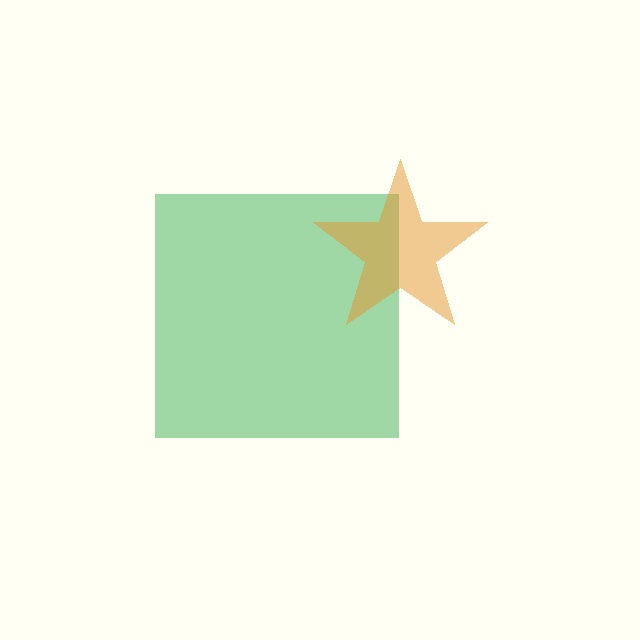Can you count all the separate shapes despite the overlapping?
Yes, there are 2 separate shapes.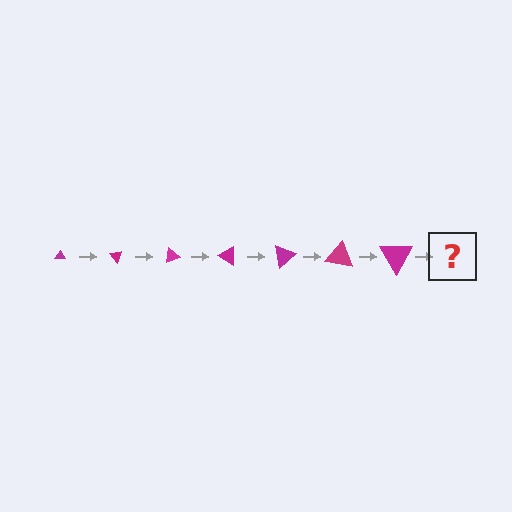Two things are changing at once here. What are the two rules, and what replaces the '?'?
The two rules are that the triangle grows larger each step and it rotates 50 degrees each step. The '?' should be a triangle, larger than the previous one and rotated 350 degrees from the start.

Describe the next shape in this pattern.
It should be a triangle, larger than the previous one and rotated 350 degrees from the start.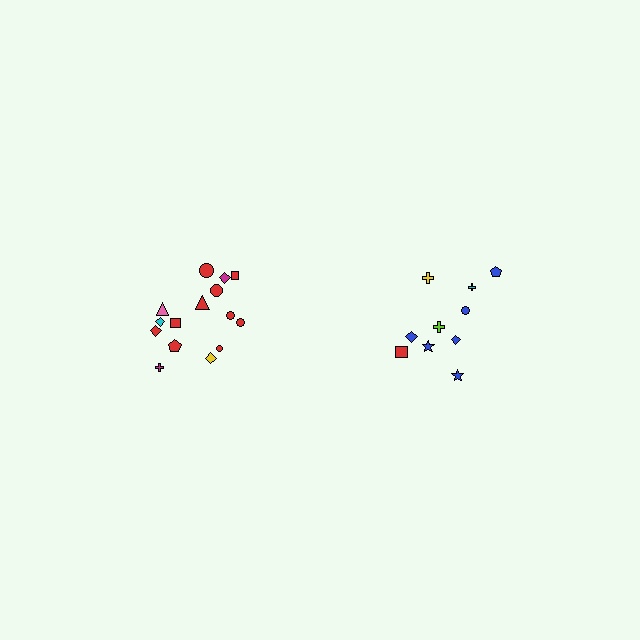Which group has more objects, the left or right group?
The left group.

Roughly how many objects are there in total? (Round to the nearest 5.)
Roughly 25 objects in total.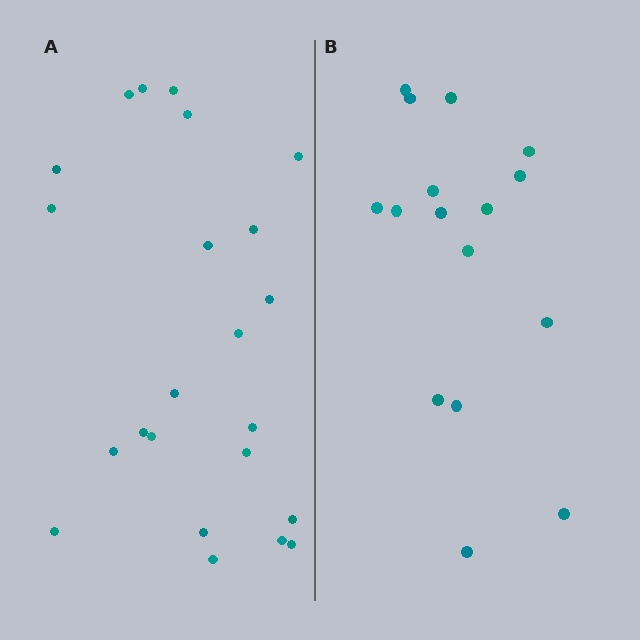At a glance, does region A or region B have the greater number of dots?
Region A (the left region) has more dots.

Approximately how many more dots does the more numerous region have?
Region A has roughly 8 or so more dots than region B.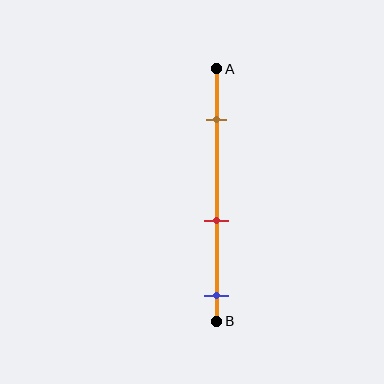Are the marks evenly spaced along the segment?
Yes, the marks are approximately evenly spaced.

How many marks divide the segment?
There are 3 marks dividing the segment.